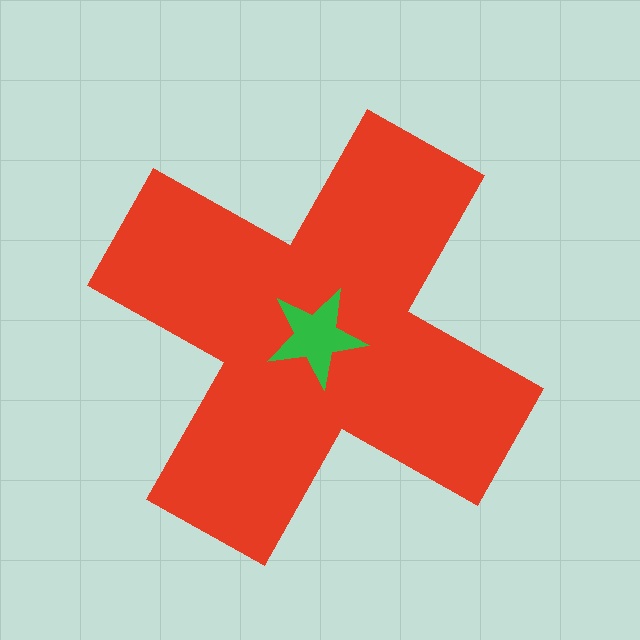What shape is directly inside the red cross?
The green star.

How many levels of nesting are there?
2.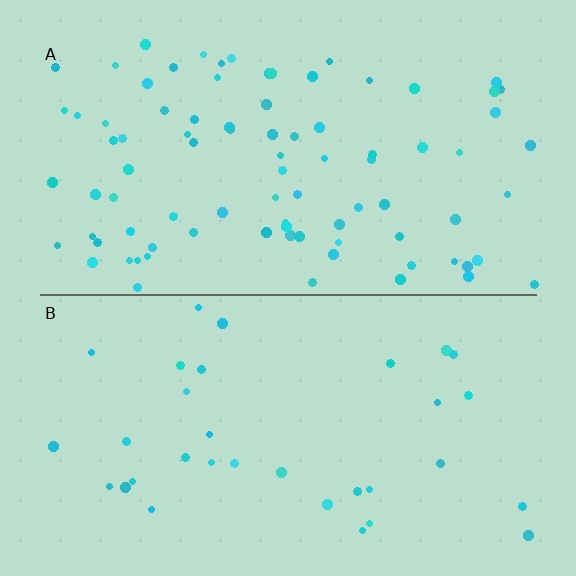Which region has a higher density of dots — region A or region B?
A (the top).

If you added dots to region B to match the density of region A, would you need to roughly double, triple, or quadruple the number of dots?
Approximately triple.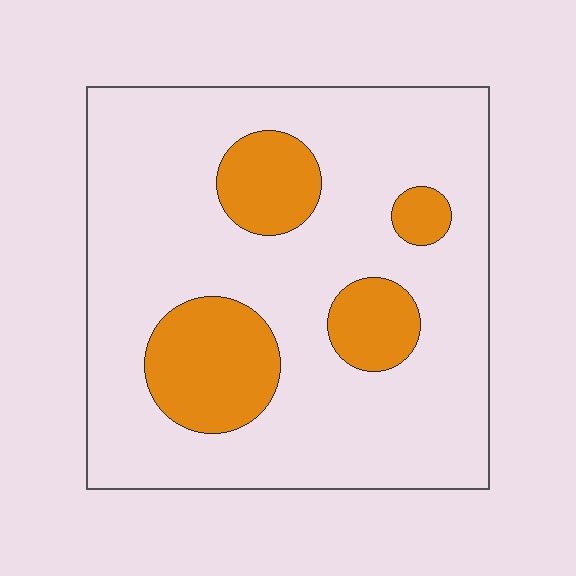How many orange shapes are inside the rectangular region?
4.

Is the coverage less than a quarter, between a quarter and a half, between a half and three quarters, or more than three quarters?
Less than a quarter.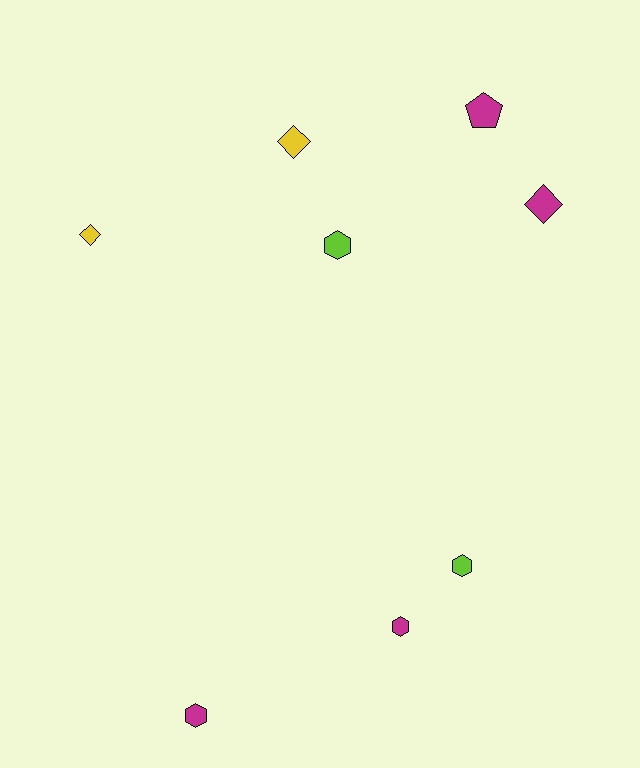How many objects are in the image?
There are 8 objects.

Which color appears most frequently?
Magenta, with 4 objects.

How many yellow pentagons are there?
There are no yellow pentagons.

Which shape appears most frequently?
Hexagon, with 4 objects.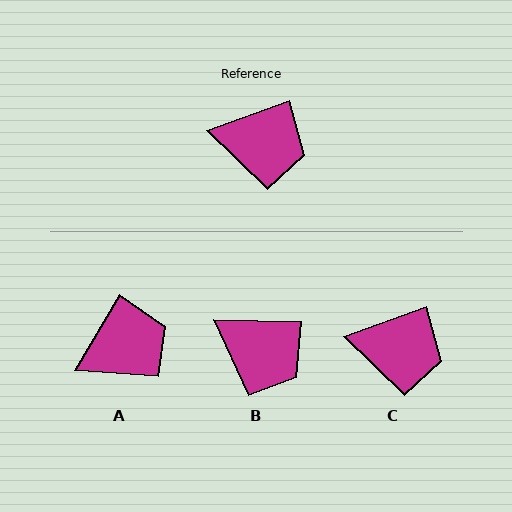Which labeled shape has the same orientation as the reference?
C.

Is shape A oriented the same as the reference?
No, it is off by about 40 degrees.